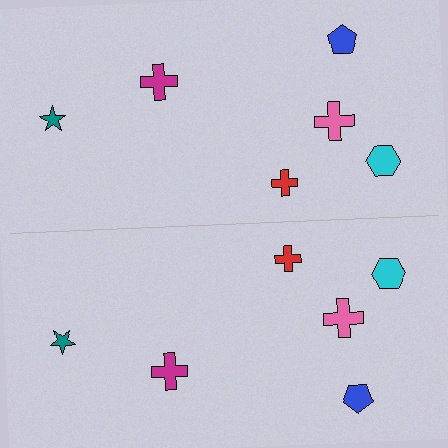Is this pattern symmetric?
Yes, this pattern has bilateral (reflection) symmetry.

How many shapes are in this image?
There are 12 shapes in this image.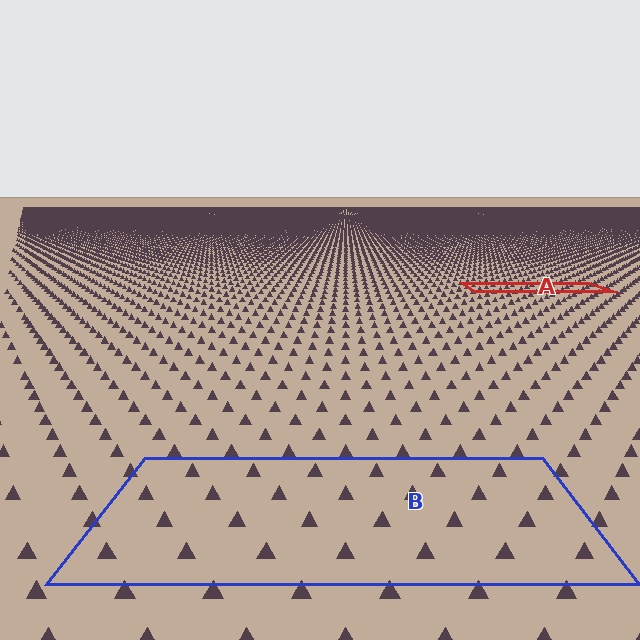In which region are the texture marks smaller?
The texture marks are smaller in region A, because it is farther away.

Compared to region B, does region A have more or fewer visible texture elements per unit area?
Region A has more texture elements per unit area — they are packed more densely because it is farther away.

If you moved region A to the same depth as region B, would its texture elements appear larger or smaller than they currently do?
They would appear larger. At a closer depth, the same texture elements are projected at a bigger on-screen size.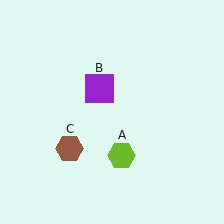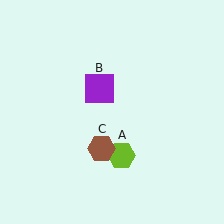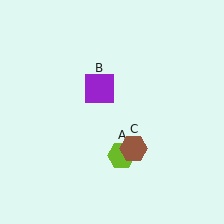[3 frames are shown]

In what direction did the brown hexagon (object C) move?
The brown hexagon (object C) moved right.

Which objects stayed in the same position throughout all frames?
Lime hexagon (object A) and purple square (object B) remained stationary.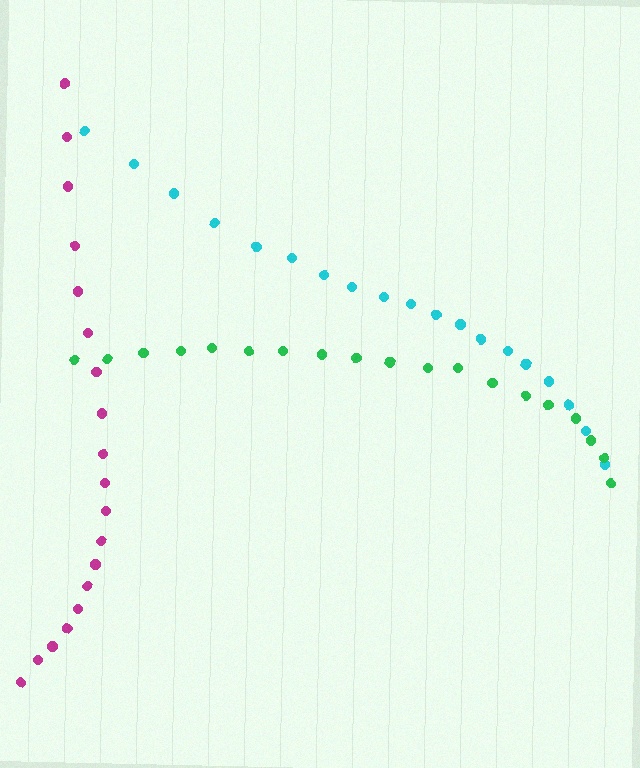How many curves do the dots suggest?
There are 3 distinct paths.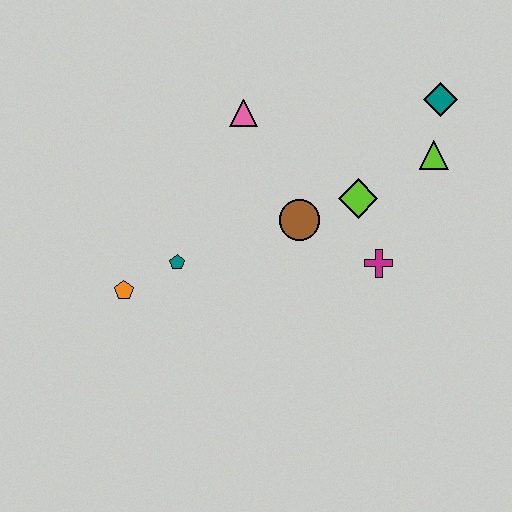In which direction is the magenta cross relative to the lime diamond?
The magenta cross is below the lime diamond.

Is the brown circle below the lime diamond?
Yes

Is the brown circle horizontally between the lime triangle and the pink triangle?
Yes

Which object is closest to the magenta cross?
The lime diamond is closest to the magenta cross.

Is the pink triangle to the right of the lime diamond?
No